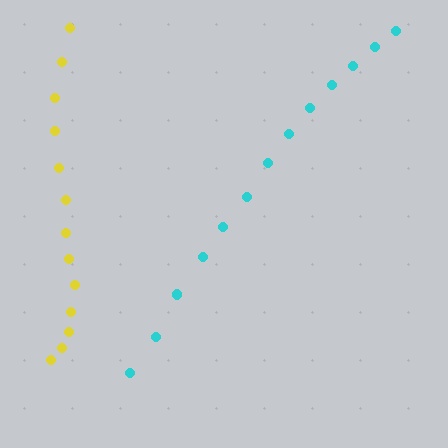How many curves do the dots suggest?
There are 2 distinct paths.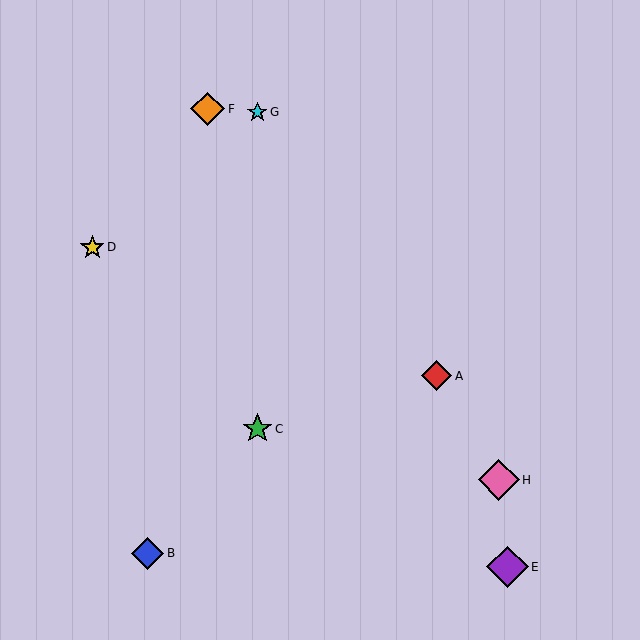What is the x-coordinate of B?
Object B is at x≈148.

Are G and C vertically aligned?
Yes, both are at x≈257.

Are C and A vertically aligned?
No, C is at x≈257 and A is at x≈436.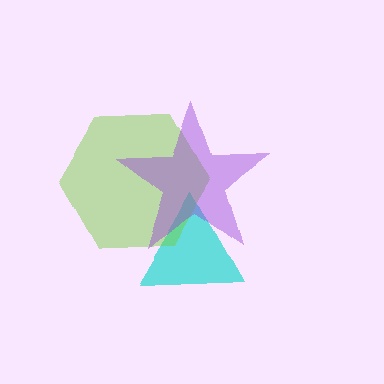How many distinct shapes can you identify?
There are 3 distinct shapes: a cyan triangle, a lime hexagon, a purple star.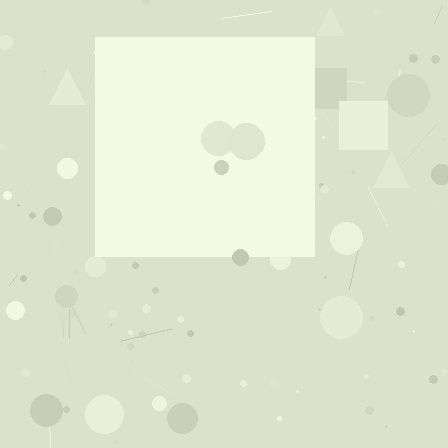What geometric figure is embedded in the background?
A square is embedded in the background.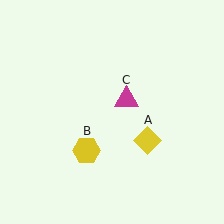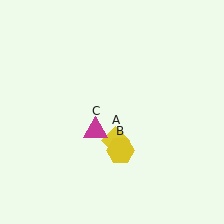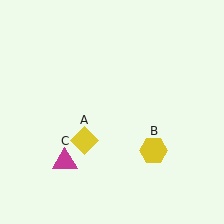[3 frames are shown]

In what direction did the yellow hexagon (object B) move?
The yellow hexagon (object B) moved right.